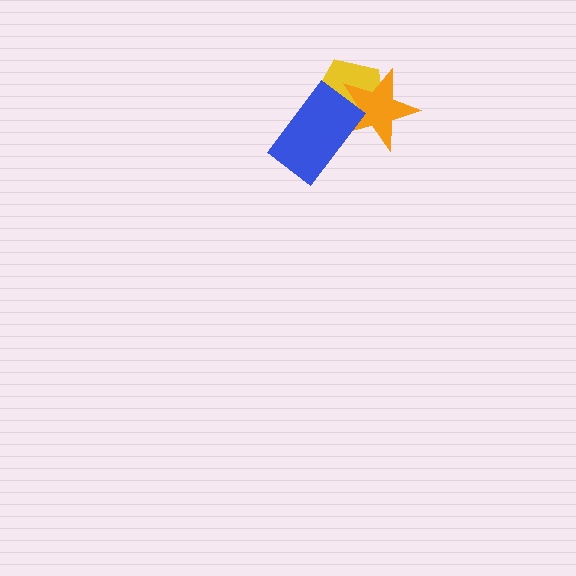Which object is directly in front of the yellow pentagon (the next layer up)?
The orange star is directly in front of the yellow pentagon.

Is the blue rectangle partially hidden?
No, no other shape covers it.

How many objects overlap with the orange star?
2 objects overlap with the orange star.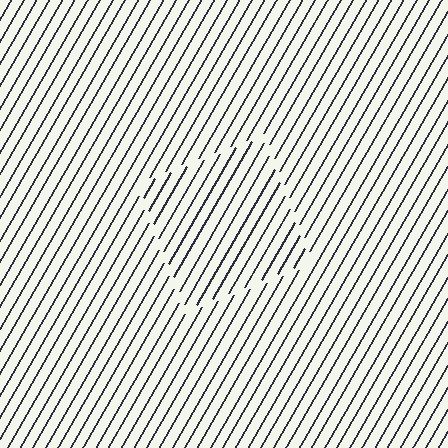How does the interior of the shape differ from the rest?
The interior of the shape contains the same grating, shifted by half a period — the contour is defined by the phase discontinuity where line-ends from the inner and outer gratings abut.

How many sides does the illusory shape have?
4 sides — the line-ends trace a square.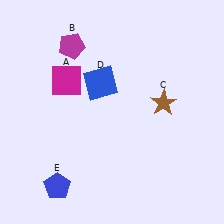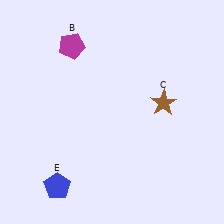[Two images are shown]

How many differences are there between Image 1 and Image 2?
There are 2 differences between the two images.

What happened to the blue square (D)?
The blue square (D) was removed in Image 2. It was in the top-left area of Image 1.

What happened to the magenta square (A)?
The magenta square (A) was removed in Image 2. It was in the top-left area of Image 1.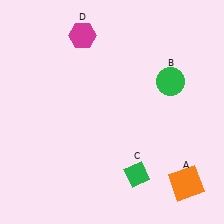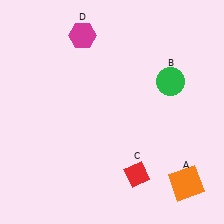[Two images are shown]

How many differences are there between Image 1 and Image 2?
There is 1 difference between the two images.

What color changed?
The diamond (C) changed from green in Image 1 to red in Image 2.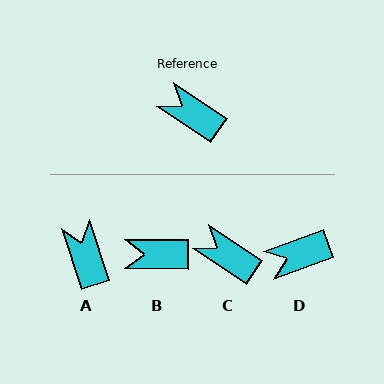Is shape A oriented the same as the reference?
No, it is off by about 38 degrees.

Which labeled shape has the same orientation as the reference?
C.